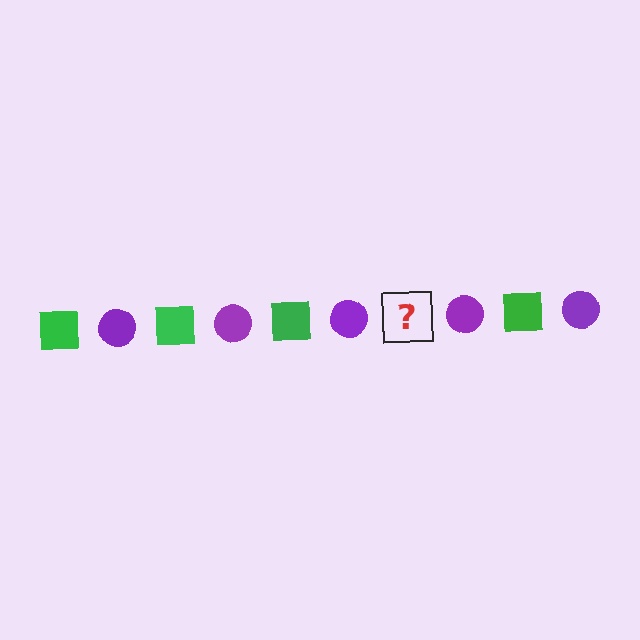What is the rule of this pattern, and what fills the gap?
The rule is that the pattern alternates between green square and purple circle. The gap should be filled with a green square.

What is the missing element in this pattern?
The missing element is a green square.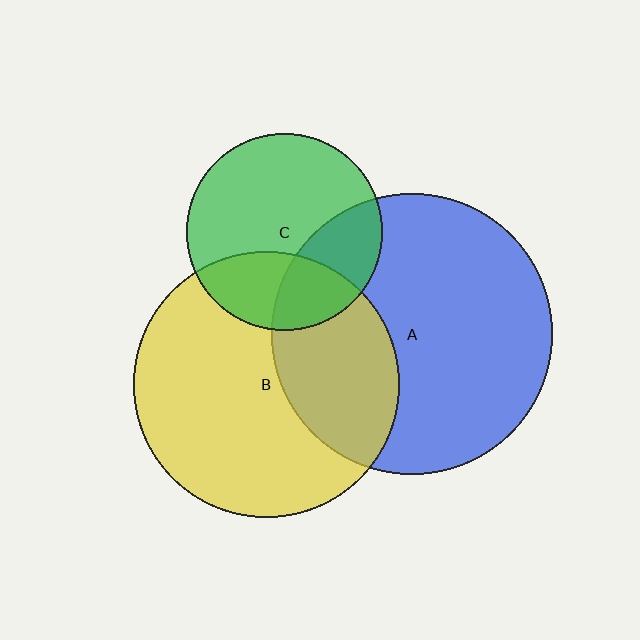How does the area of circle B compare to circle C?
Approximately 1.8 times.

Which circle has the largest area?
Circle A (blue).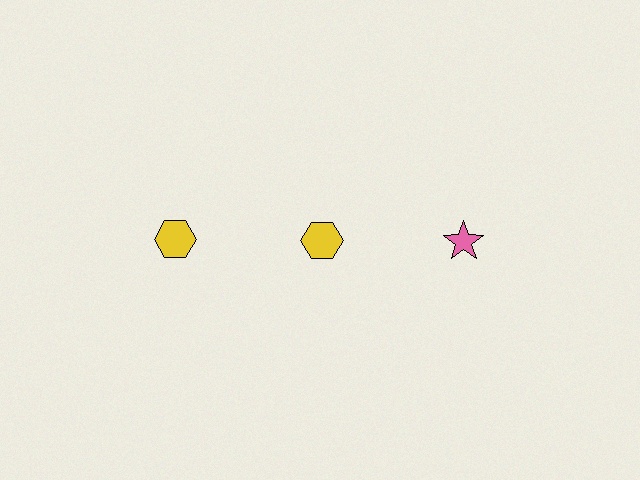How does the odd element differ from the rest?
It differs in both color (pink instead of yellow) and shape (star instead of hexagon).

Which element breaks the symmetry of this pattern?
The pink star in the top row, center column breaks the symmetry. All other shapes are yellow hexagons.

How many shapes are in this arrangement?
There are 3 shapes arranged in a grid pattern.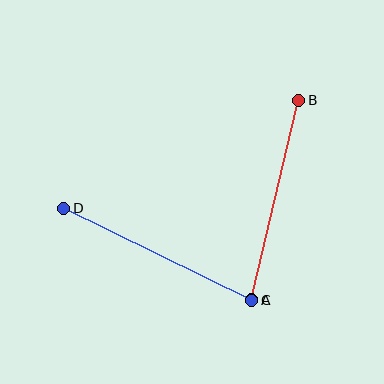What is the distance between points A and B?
The distance is approximately 205 pixels.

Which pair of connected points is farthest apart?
Points C and D are farthest apart.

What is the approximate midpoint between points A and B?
The midpoint is at approximately (275, 200) pixels.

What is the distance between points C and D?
The distance is approximately 209 pixels.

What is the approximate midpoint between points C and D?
The midpoint is at approximately (158, 254) pixels.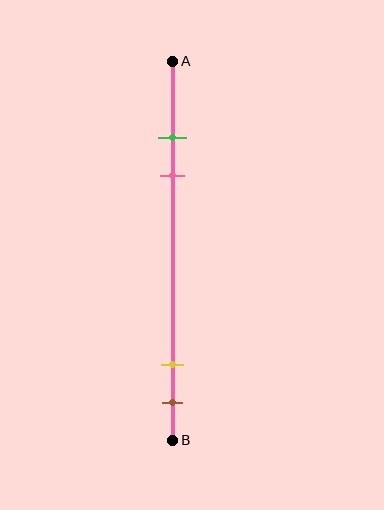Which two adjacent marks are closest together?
The green and pink marks are the closest adjacent pair.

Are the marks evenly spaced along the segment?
No, the marks are not evenly spaced.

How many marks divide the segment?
There are 4 marks dividing the segment.